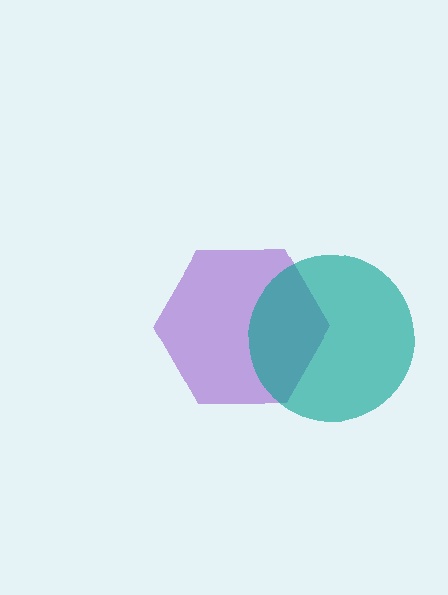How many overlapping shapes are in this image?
There are 2 overlapping shapes in the image.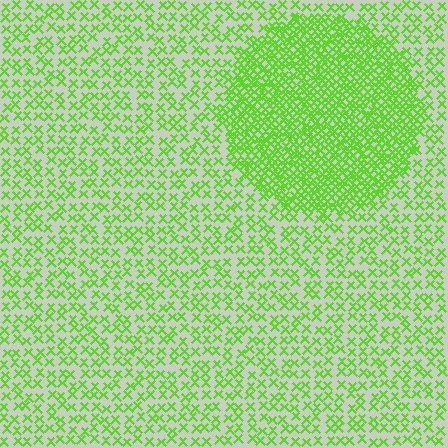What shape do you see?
I see a circle.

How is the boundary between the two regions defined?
The boundary is defined by a change in element density (approximately 2.5x ratio). All elements are the same color, size, and shape.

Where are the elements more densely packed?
The elements are more densely packed inside the circle boundary.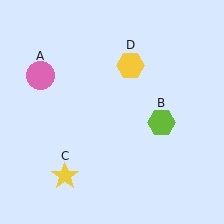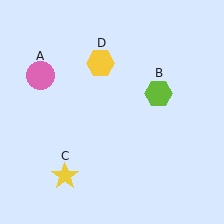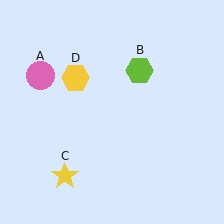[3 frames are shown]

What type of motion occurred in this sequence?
The lime hexagon (object B), yellow hexagon (object D) rotated counterclockwise around the center of the scene.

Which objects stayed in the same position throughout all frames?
Pink circle (object A) and yellow star (object C) remained stationary.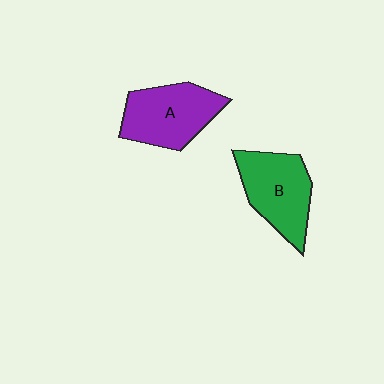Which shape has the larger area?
Shape A (purple).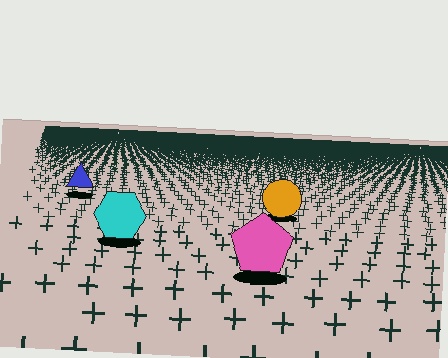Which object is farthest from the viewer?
The blue triangle is farthest from the viewer. It appears smaller and the ground texture around it is denser.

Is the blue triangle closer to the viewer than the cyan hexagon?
No. The cyan hexagon is closer — you can tell from the texture gradient: the ground texture is coarser near it.